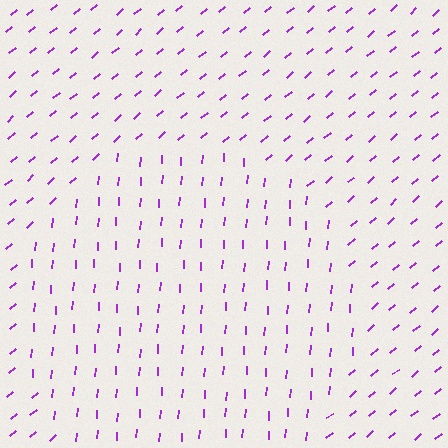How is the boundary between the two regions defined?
The boundary is defined purely by a change in line orientation (approximately 45 degrees difference). All lines are the same color and thickness.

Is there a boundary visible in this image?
Yes, there is a texture boundary formed by a change in line orientation.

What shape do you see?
I see a circle.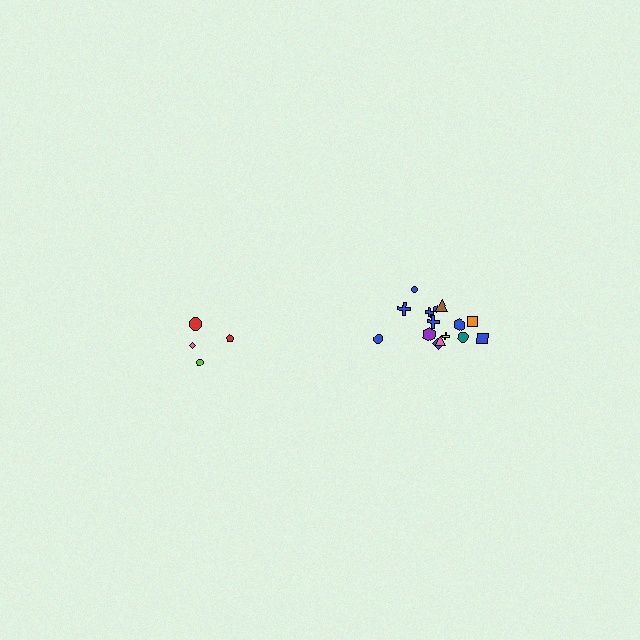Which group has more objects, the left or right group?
The right group.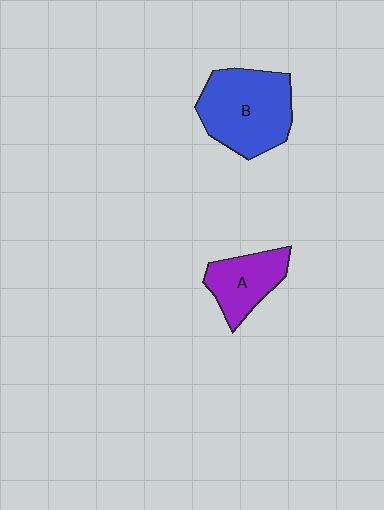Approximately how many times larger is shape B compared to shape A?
Approximately 1.7 times.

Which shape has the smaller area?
Shape A (purple).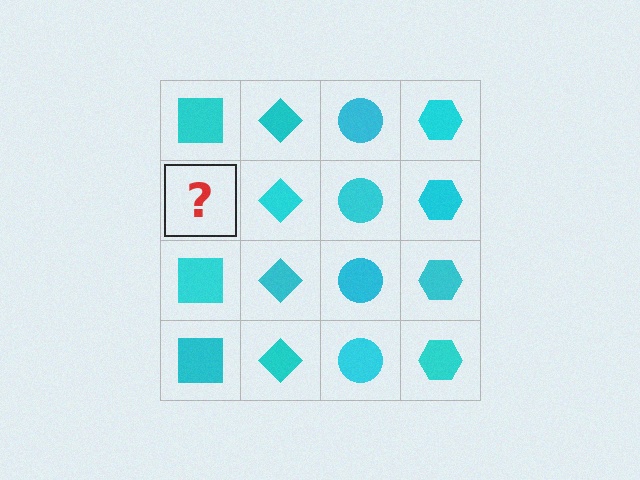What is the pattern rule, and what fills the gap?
The rule is that each column has a consistent shape. The gap should be filled with a cyan square.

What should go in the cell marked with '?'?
The missing cell should contain a cyan square.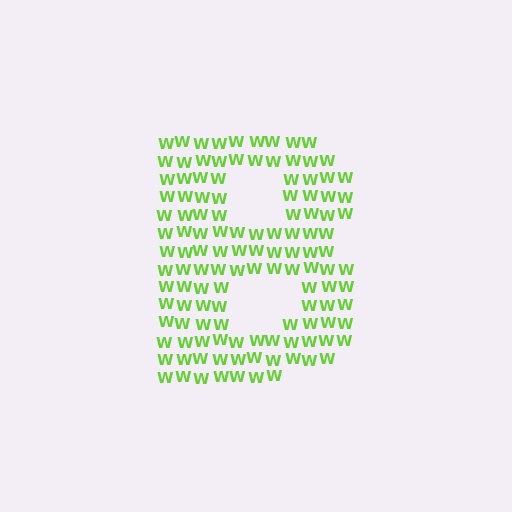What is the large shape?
The large shape is the letter B.